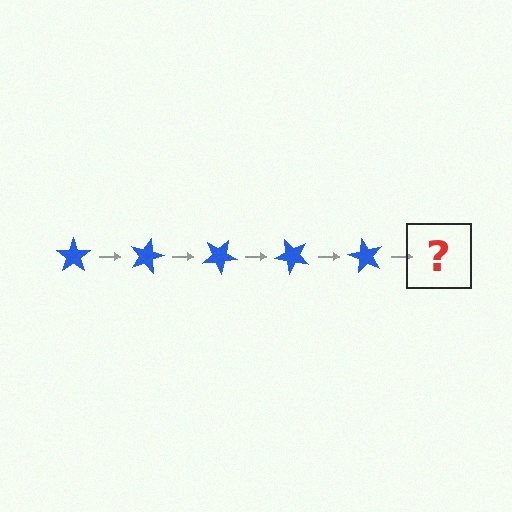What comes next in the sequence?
The next element should be a blue star rotated 75 degrees.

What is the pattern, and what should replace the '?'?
The pattern is that the star rotates 15 degrees each step. The '?' should be a blue star rotated 75 degrees.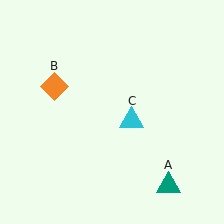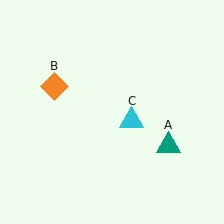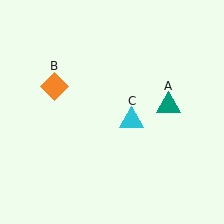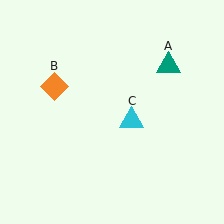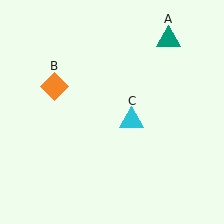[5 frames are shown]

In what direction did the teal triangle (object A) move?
The teal triangle (object A) moved up.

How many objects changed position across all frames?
1 object changed position: teal triangle (object A).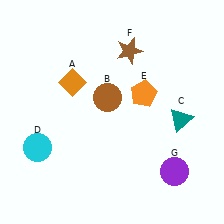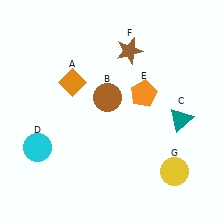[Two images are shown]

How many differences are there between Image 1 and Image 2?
There is 1 difference between the two images.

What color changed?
The circle (G) changed from purple in Image 1 to yellow in Image 2.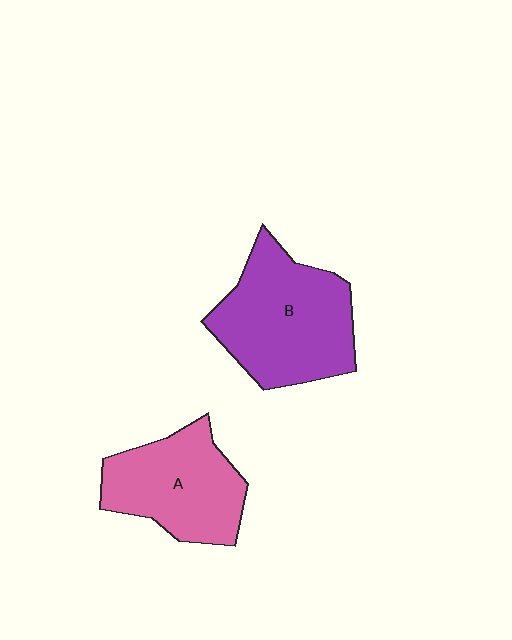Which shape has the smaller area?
Shape A (pink).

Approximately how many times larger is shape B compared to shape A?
Approximately 1.3 times.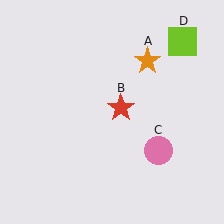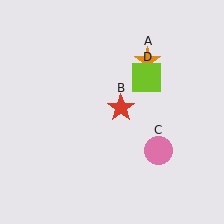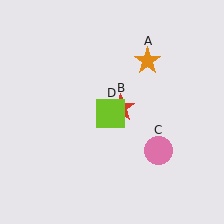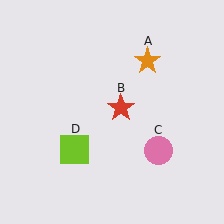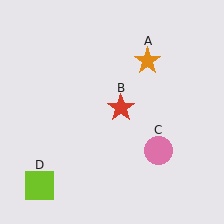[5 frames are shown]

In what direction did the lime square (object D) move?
The lime square (object D) moved down and to the left.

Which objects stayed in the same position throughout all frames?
Orange star (object A) and red star (object B) and pink circle (object C) remained stationary.